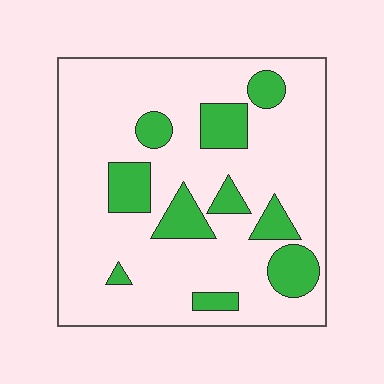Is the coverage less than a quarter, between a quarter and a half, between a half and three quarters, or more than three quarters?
Less than a quarter.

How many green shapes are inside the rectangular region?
10.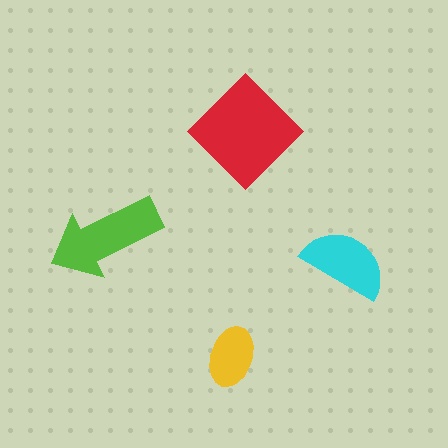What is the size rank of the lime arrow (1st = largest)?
2nd.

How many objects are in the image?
There are 4 objects in the image.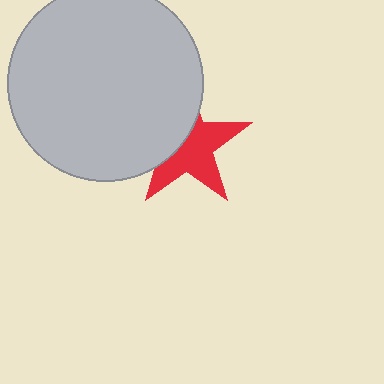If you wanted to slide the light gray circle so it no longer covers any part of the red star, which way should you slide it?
Slide it left — that is the most direct way to separate the two shapes.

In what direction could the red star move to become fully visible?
The red star could move right. That would shift it out from behind the light gray circle entirely.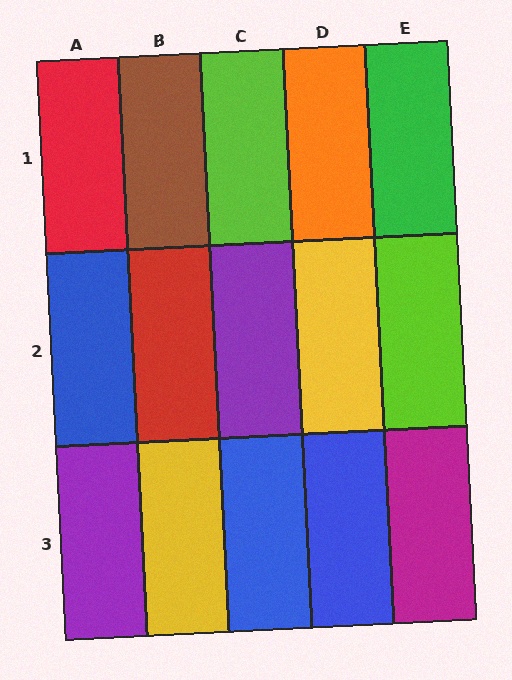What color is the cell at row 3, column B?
Yellow.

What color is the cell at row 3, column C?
Blue.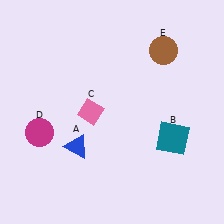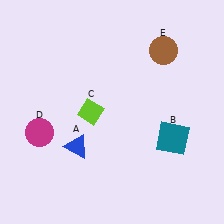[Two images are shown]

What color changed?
The diamond (C) changed from pink in Image 1 to lime in Image 2.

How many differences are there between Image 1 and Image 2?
There is 1 difference between the two images.